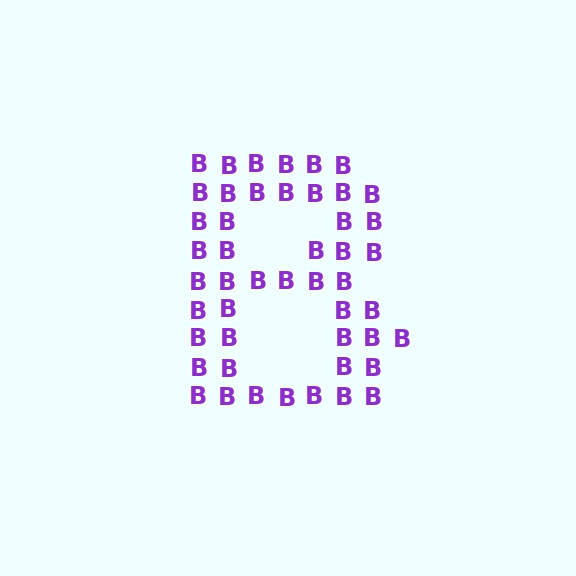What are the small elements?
The small elements are letter B's.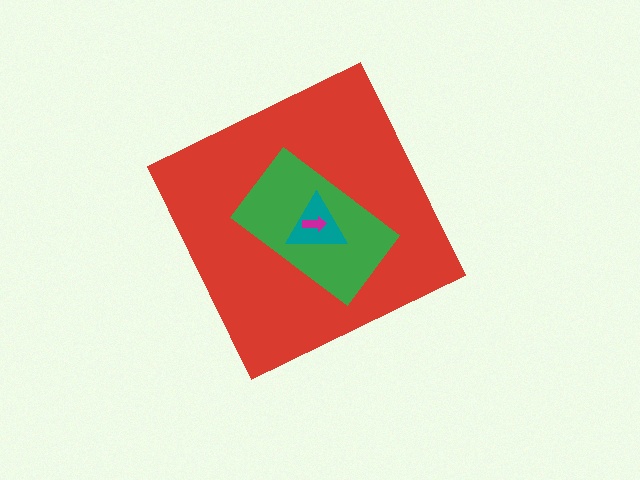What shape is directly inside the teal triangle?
The magenta arrow.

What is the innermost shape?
The magenta arrow.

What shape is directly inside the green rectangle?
The teal triangle.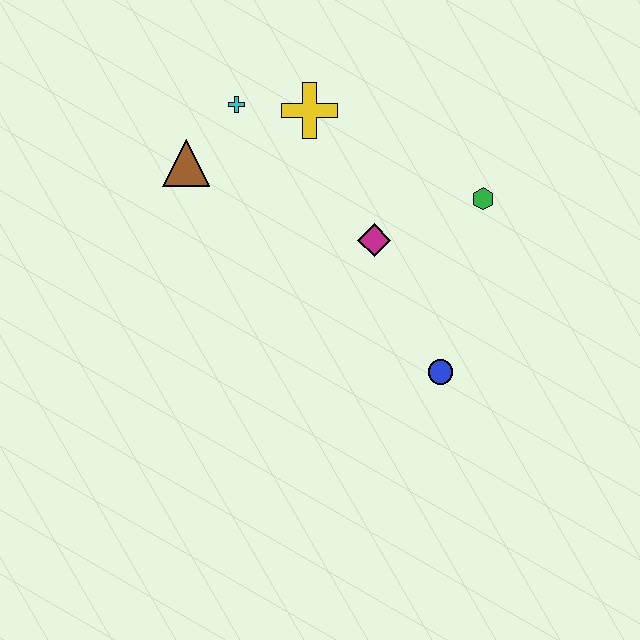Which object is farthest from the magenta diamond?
The brown triangle is farthest from the magenta diamond.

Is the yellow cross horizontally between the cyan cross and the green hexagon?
Yes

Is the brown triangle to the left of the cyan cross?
Yes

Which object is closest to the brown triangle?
The cyan cross is closest to the brown triangle.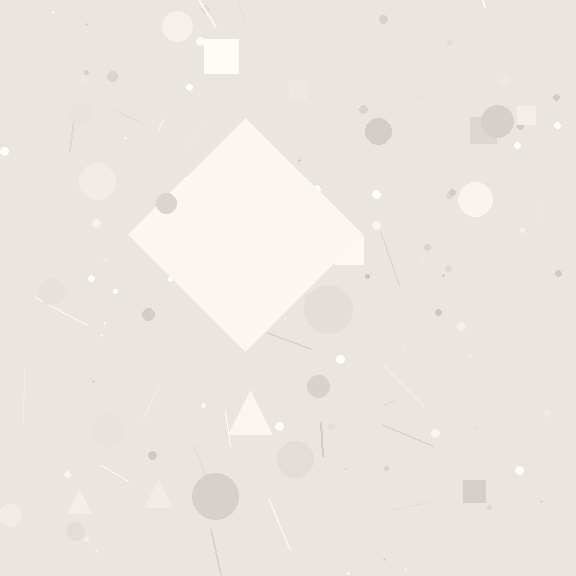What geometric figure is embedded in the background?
A diamond is embedded in the background.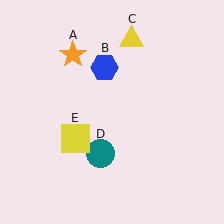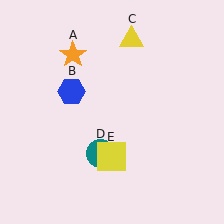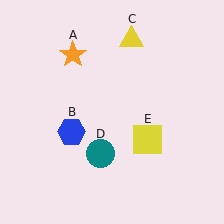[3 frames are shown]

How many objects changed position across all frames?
2 objects changed position: blue hexagon (object B), yellow square (object E).